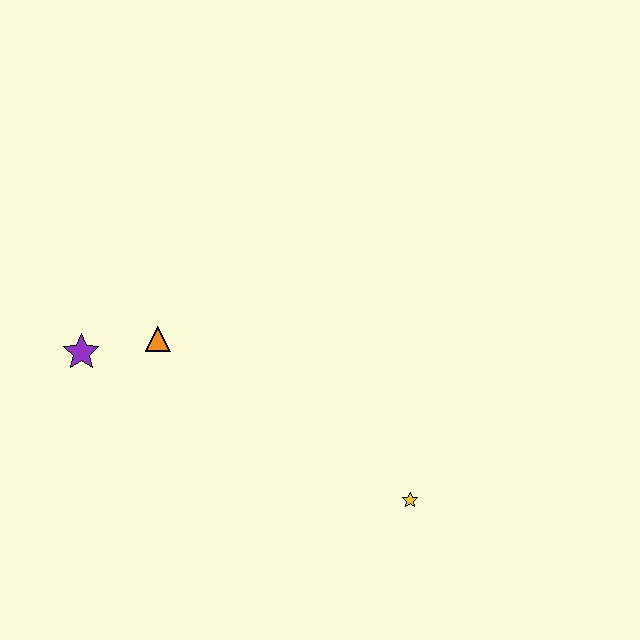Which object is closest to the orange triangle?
The purple star is closest to the orange triangle.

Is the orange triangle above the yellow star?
Yes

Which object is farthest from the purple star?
The yellow star is farthest from the purple star.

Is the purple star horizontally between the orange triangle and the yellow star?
No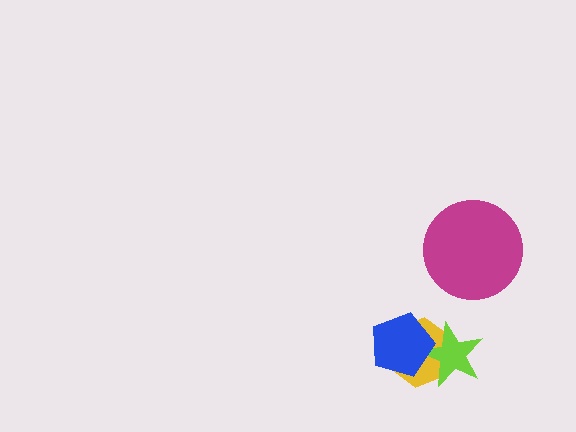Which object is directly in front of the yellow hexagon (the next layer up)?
The lime star is directly in front of the yellow hexagon.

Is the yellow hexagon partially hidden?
Yes, it is partially covered by another shape.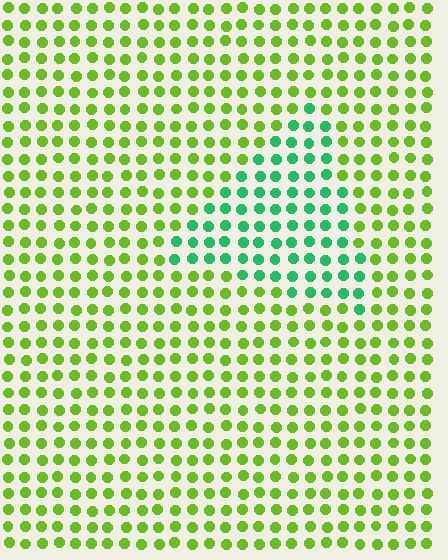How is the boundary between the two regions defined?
The boundary is defined purely by a slight shift in hue (about 51 degrees). Spacing, size, and orientation are identical on both sides.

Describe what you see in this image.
The image is filled with small lime elements in a uniform arrangement. A triangle-shaped region is visible where the elements are tinted to a slightly different hue, forming a subtle color boundary.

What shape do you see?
I see a triangle.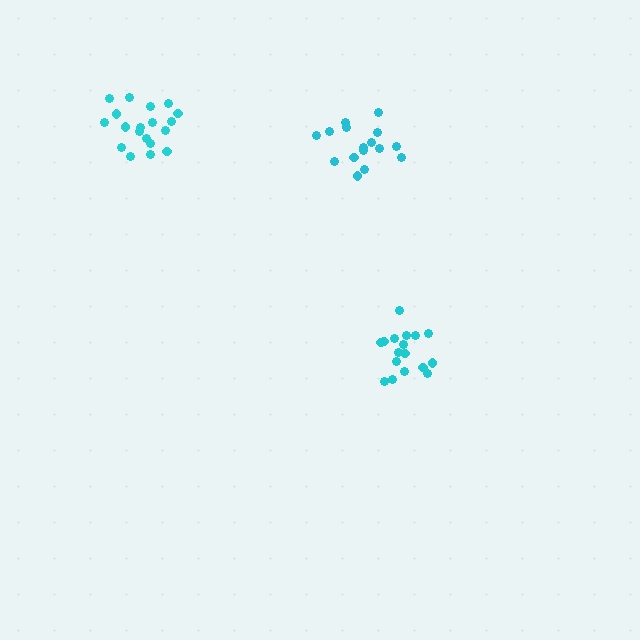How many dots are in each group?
Group 1: 17 dots, Group 2: 19 dots, Group 3: 16 dots (52 total).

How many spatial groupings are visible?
There are 3 spatial groupings.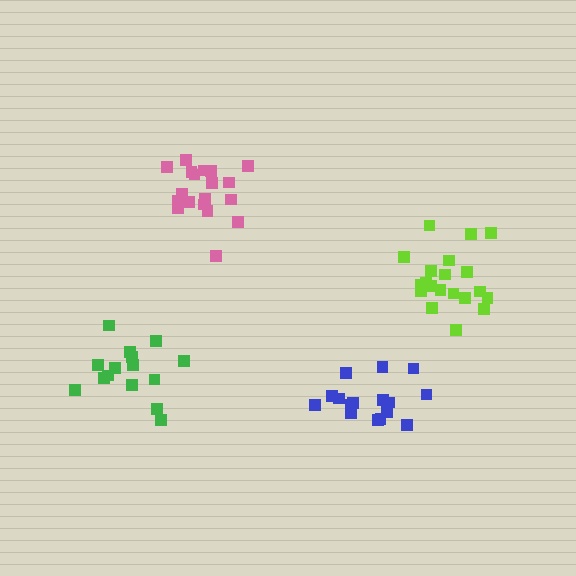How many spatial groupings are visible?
There are 4 spatial groupings.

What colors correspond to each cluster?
The clusters are colored: green, pink, blue, lime.